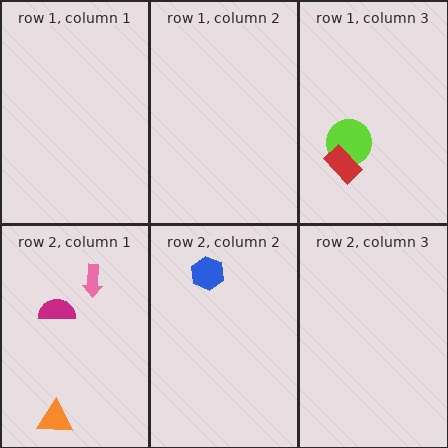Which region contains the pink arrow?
The row 2, column 1 region.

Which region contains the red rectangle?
The row 1, column 3 region.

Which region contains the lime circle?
The row 1, column 3 region.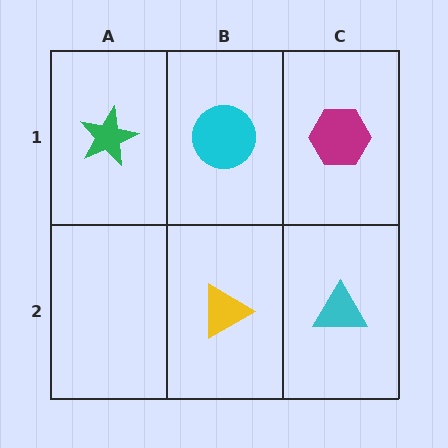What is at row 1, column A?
A green star.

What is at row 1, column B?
A cyan circle.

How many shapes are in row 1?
3 shapes.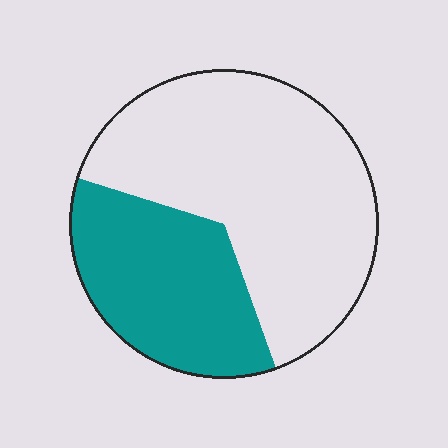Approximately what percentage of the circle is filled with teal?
Approximately 35%.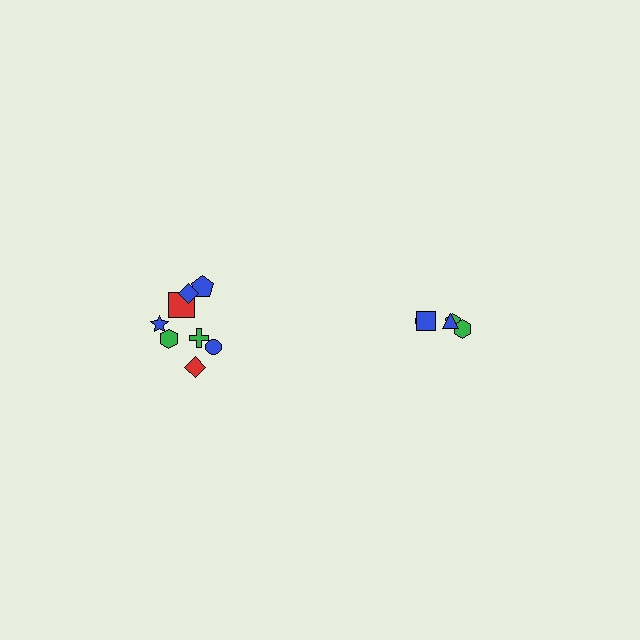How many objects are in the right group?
There are 5 objects.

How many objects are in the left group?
There are 8 objects.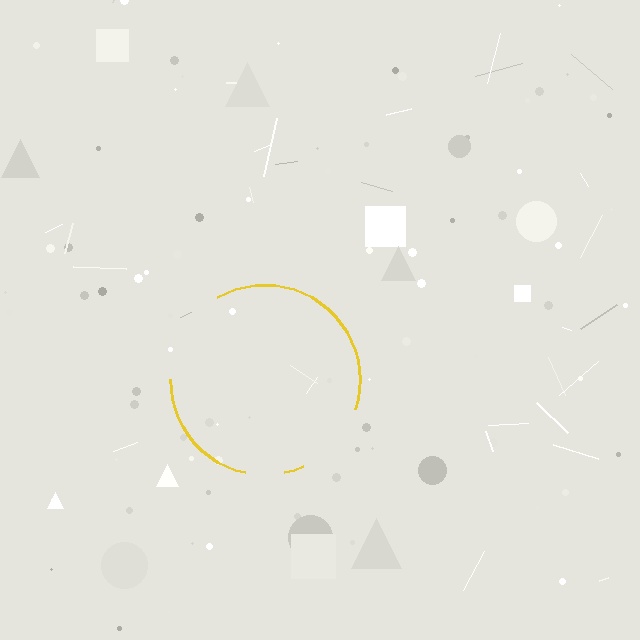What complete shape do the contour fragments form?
The contour fragments form a circle.